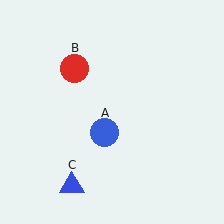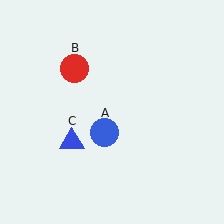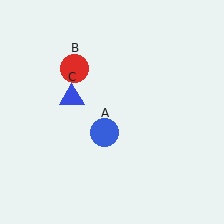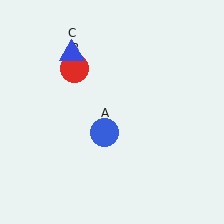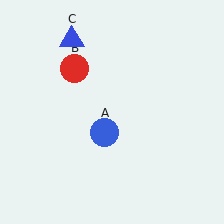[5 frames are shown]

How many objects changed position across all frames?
1 object changed position: blue triangle (object C).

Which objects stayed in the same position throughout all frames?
Blue circle (object A) and red circle (object B) remained stationary.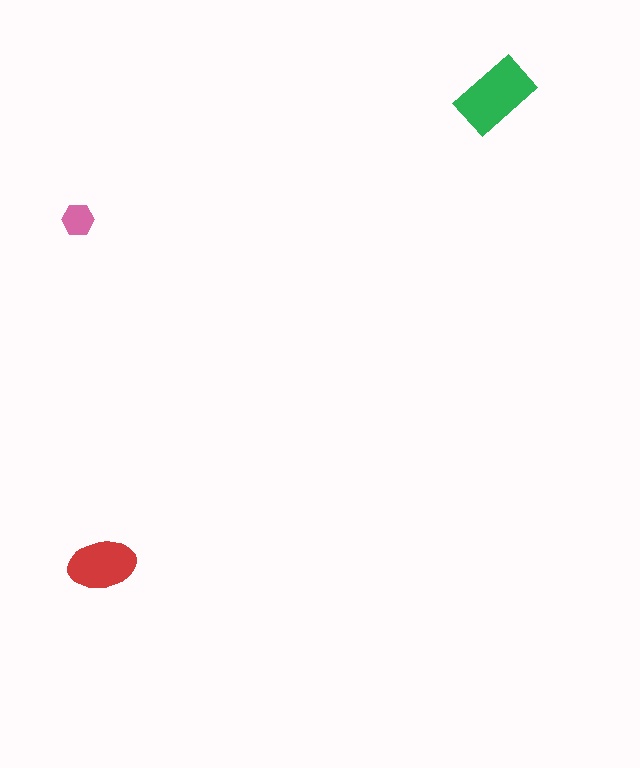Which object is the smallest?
The pink hexagon.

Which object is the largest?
The green rectangle.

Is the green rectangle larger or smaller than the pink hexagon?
Larger.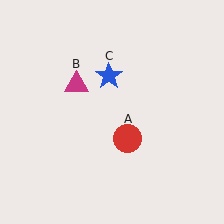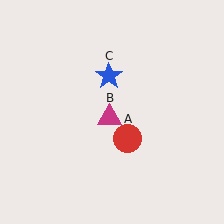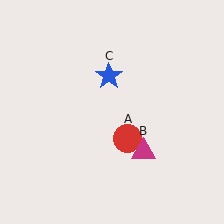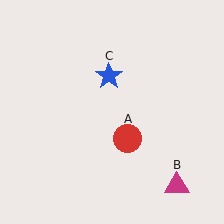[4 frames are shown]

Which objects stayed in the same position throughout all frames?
Red circle (object A) and blue star (object C) remained stationary.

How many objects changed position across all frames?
1 object changed position: magenta triangle (object B).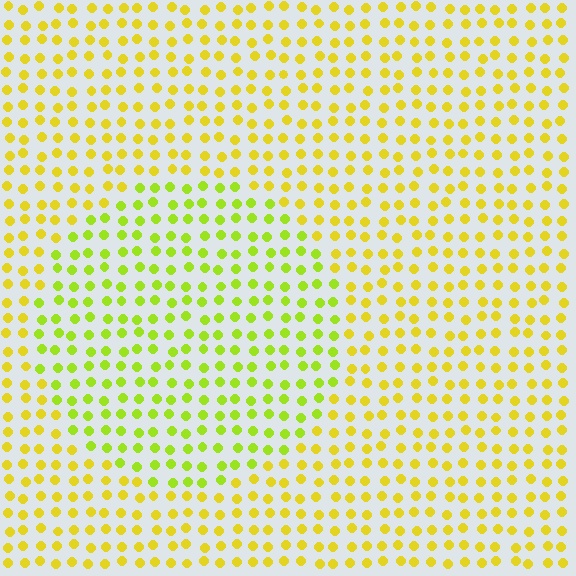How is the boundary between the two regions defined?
The boundary is defined purely by a slight shift in hue (about 27 degrees). Spacing, size, and orientation are identical on both sides.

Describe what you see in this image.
The image is filled with small yellow elements in a uniform arrangement. A circle-shaped region is visible where the elements are tinted to a slightly different hue, forming a subtle color boundary.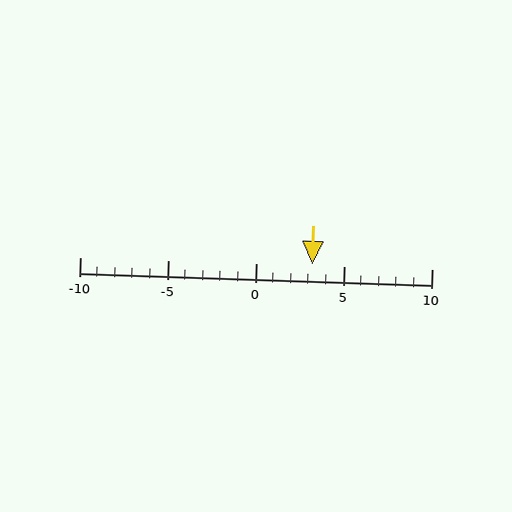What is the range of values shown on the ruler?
The ruler shows values from -10 to 10.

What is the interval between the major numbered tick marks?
The major tick marks are spaced 5 units apart.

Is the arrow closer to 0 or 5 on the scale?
The arrow is closer to 5.